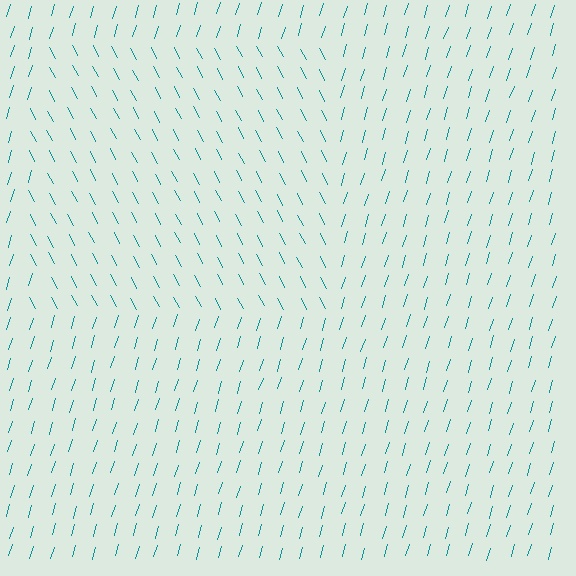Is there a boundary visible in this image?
Yes, there is a texture boundary formed by a change in line orientation.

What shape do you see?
I see a rectangle.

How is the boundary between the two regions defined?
The boundary is defined purely by a change in line orientation (approximately 45 degrees difference). All lines are the same color and thickness.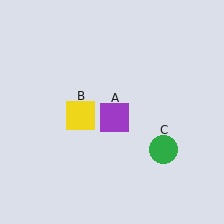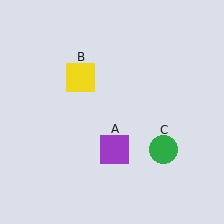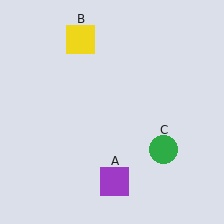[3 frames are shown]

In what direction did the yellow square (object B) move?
The yellow square (object B) moved up.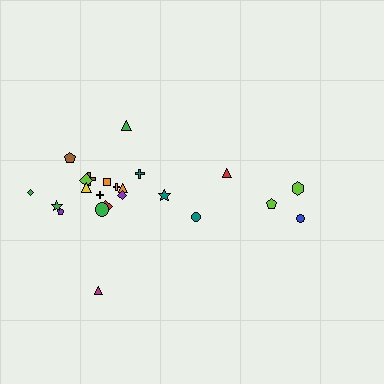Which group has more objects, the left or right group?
The left group.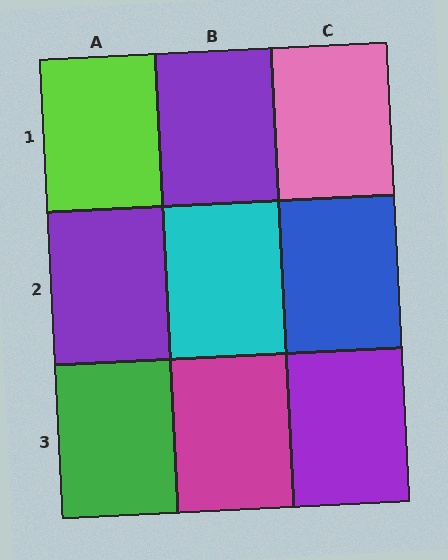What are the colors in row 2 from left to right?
Purple, cyan, blue.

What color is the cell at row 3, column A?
Green.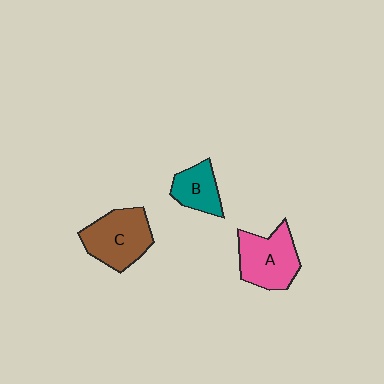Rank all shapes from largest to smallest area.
From largest to smallest: C (brown), A (pink), B (teal).